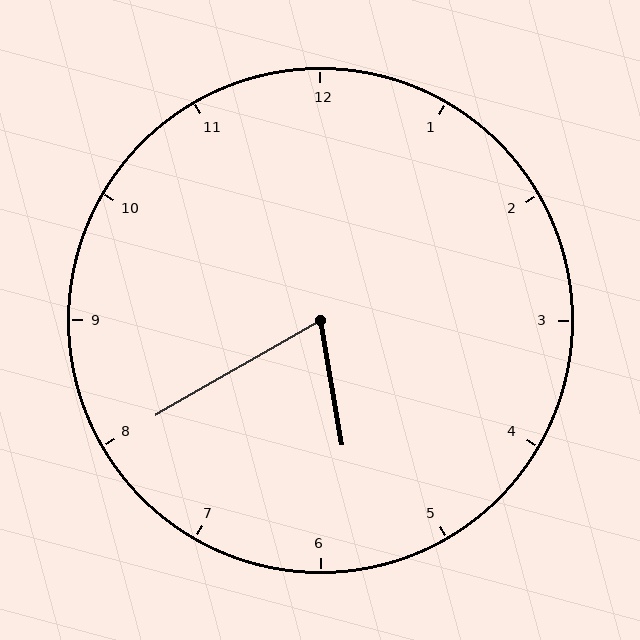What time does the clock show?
5:40.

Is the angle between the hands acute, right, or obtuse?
It is acute.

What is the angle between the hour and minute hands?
Approximately 70 degrees.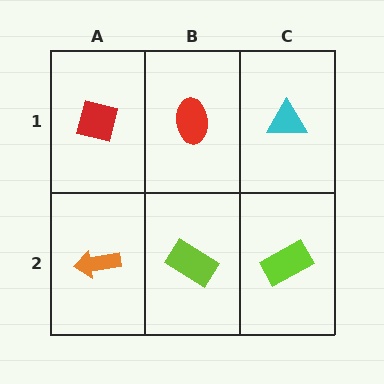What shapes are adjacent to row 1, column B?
A lime rectangle (row 2, column B), a red square (row 1, column A), a cyan triangle (row 1, column C).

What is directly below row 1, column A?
An orange arrow.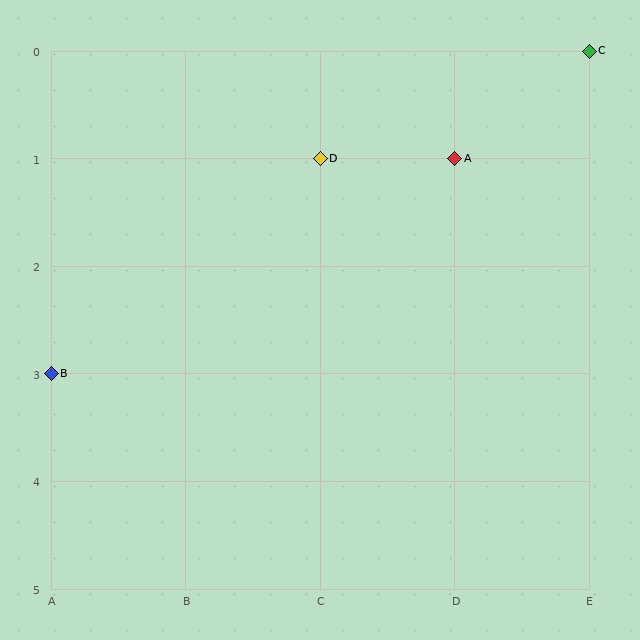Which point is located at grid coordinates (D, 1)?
Point A is at (D, 1).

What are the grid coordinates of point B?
Point B is at grid coordinates (A, 3).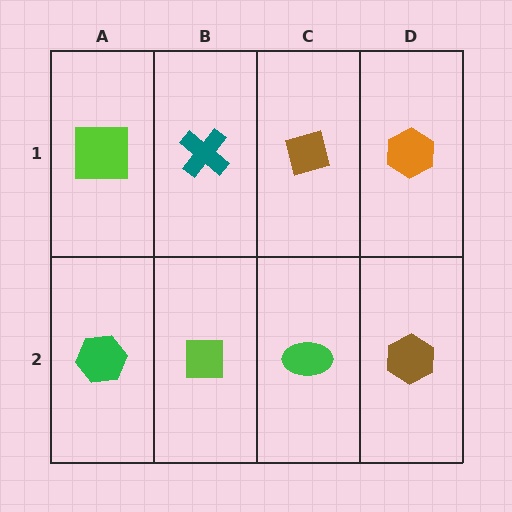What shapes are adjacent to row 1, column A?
A green hexagon (row 2, column A), a teal cross (row 1, column B).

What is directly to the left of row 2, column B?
A green hexagon.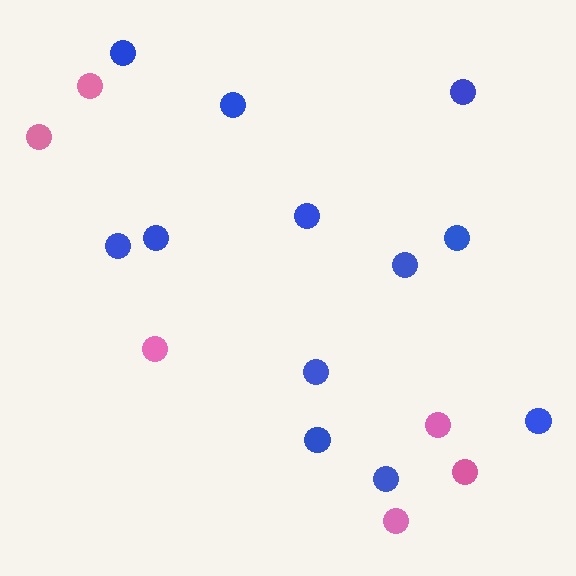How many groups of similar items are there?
There are 2 groups: one group of pink circles (6) and one group of blue circles (12).